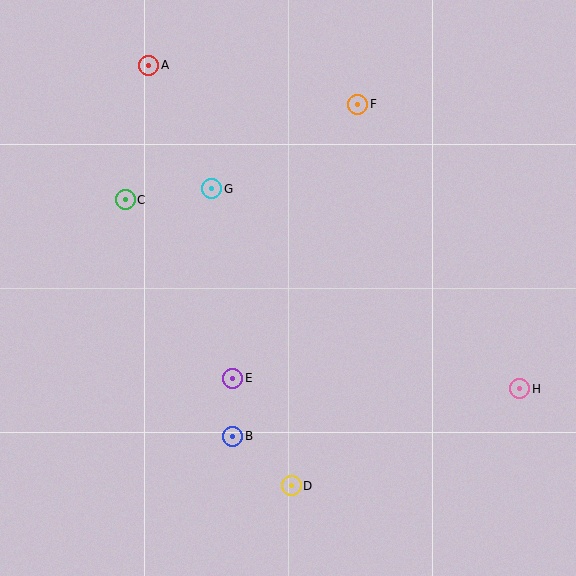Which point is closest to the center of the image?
Point E at (233, 378) is closest to the center.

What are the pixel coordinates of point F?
Point F is at (358, 104).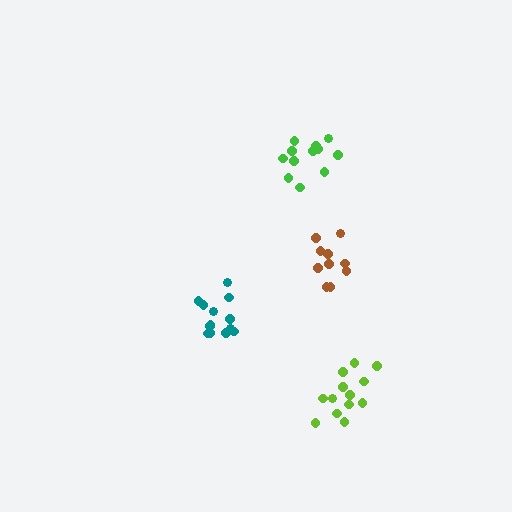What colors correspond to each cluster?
The clusters are colored: lime, green, teal, brown.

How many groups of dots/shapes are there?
There are 4 groups.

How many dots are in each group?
Group 1: 13 dots, Group 2: 12 dots, Group 3: 13 dots, Group 4: 10 dots (48 total).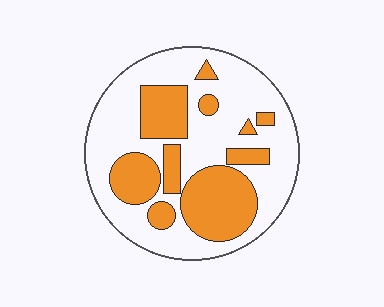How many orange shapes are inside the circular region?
10.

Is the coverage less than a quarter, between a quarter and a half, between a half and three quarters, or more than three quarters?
Between a quarter and a half.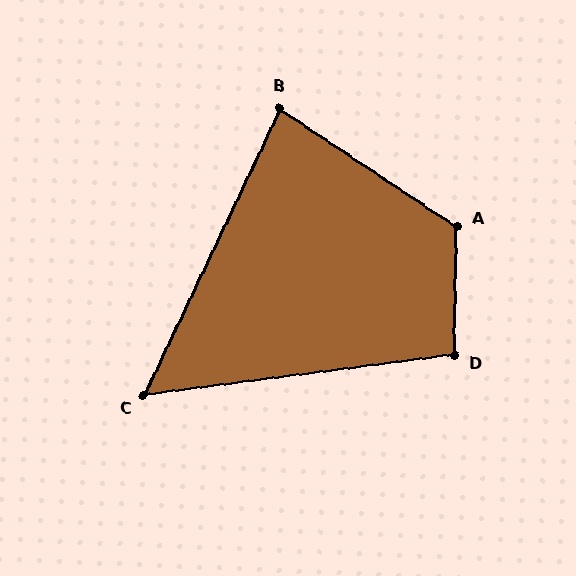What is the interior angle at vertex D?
Approximately 98 degrees (obtuse).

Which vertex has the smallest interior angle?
C, at approximately 57 degrees.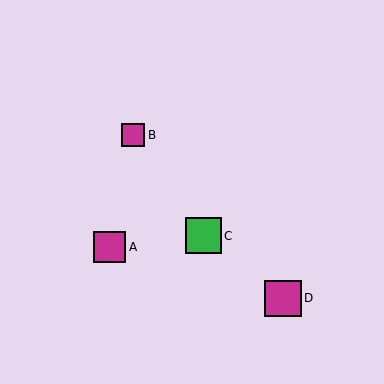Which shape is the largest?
The magenta square (labeled D) is the largest.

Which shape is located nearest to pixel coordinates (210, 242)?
The green square (labeled C) at (203, 236) is nearest to that location.